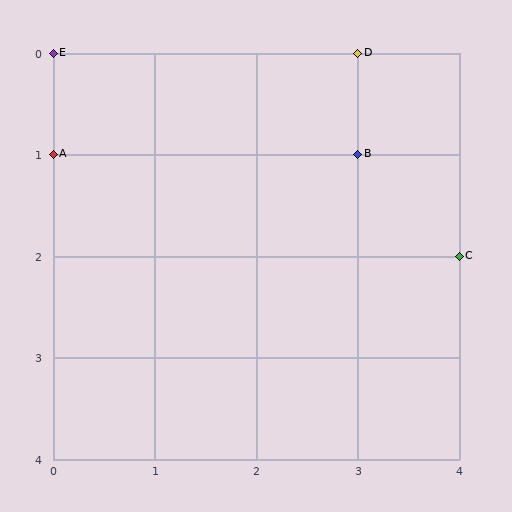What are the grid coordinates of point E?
Point E is at grid coordinates (0, 0).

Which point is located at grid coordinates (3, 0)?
Point D is at (3, 0).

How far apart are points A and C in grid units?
Points A and C are 4 columns and 1 row apart (about 4.1 grid units diagonally).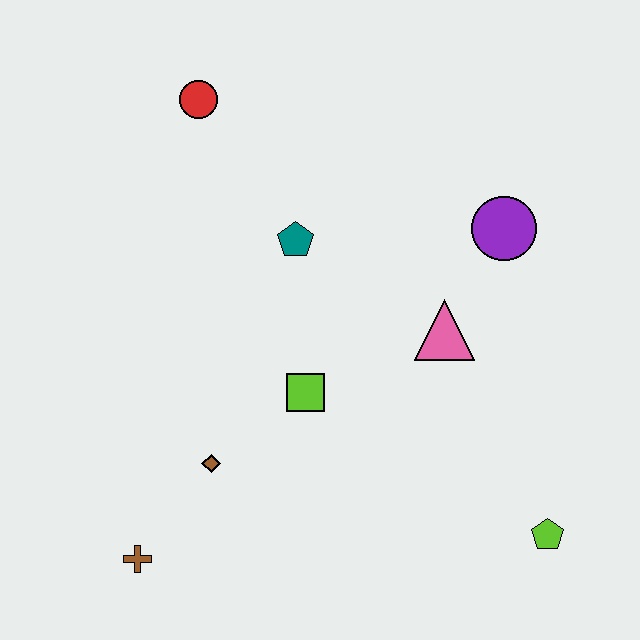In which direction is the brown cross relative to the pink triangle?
The brown cross is to the left of the pink triangle.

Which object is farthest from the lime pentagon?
The red circle is farthest from the lime pentagon.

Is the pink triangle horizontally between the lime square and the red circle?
No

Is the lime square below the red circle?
Yes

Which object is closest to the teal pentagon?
The lime square is closest to the teal pentagon.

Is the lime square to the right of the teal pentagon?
Yes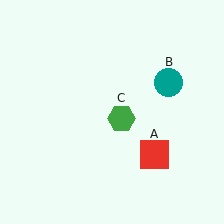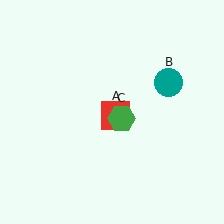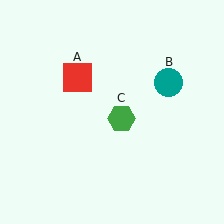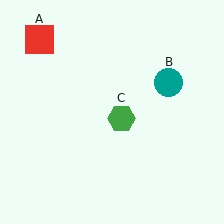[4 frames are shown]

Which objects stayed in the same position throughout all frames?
Teal circle (object B) and green hexagon (object C) remained stationary.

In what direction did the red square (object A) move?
The red square (object A) moved up and to the left.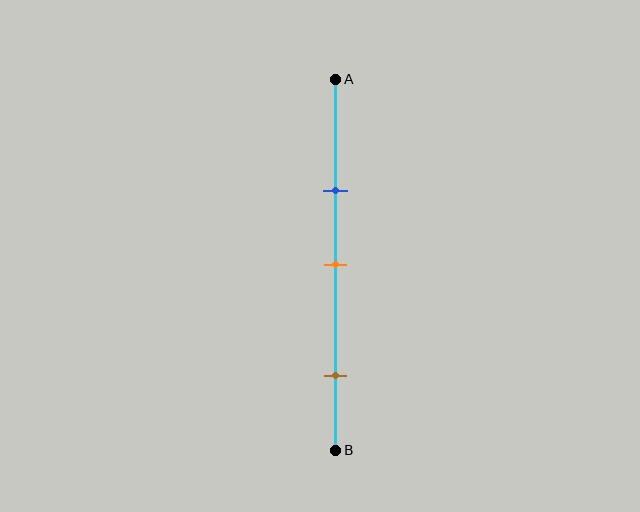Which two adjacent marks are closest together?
The blue and orange marks are the closest adjacent pair.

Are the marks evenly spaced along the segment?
No, the marks are not evenly spaced.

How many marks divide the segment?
There are 3 marks dividing the segment.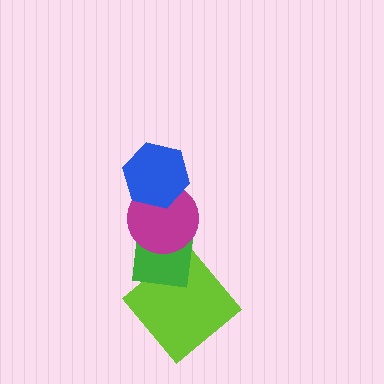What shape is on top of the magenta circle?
The blue hexagon is on top of the magenta circle.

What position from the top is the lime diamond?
The lime diamond is 4th from the top.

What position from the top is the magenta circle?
The magenta circle is 2nd from the top.